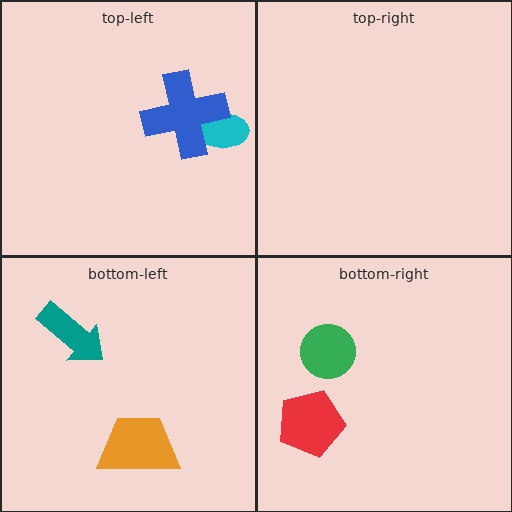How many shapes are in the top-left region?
2.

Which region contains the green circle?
The bottom-right region.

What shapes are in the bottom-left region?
The teal arrow, the orange trapezoid.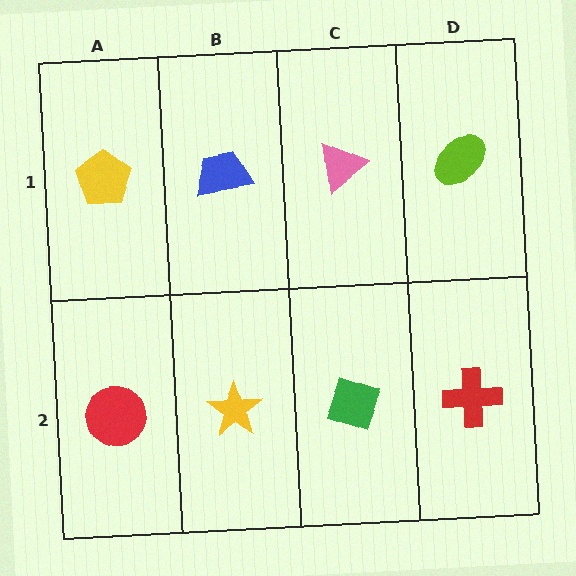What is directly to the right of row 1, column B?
A pink triangle.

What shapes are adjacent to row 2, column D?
A lime ellipse (row 1, column D), a green diamond (row 2, column C).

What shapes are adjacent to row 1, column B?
A yellow star (row 2, column B), a yellow pentagon (row 1, column A), a pink triangle (row 1, column C).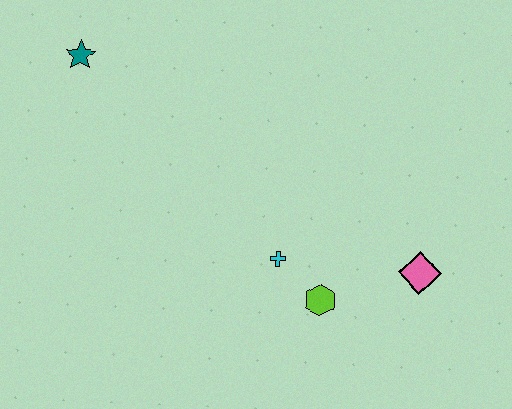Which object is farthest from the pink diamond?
The teal star is farthest from the pink diamond.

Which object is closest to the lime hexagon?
The cyan cross is closest to the lime hexagon.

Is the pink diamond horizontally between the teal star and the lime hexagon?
No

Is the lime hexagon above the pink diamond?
No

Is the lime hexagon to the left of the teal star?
No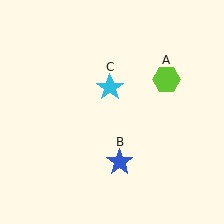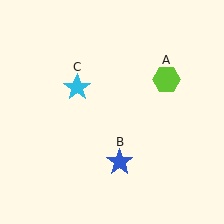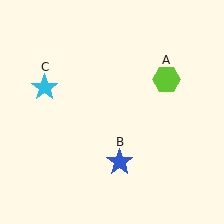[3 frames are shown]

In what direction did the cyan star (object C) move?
The cyan star (object C) moved left.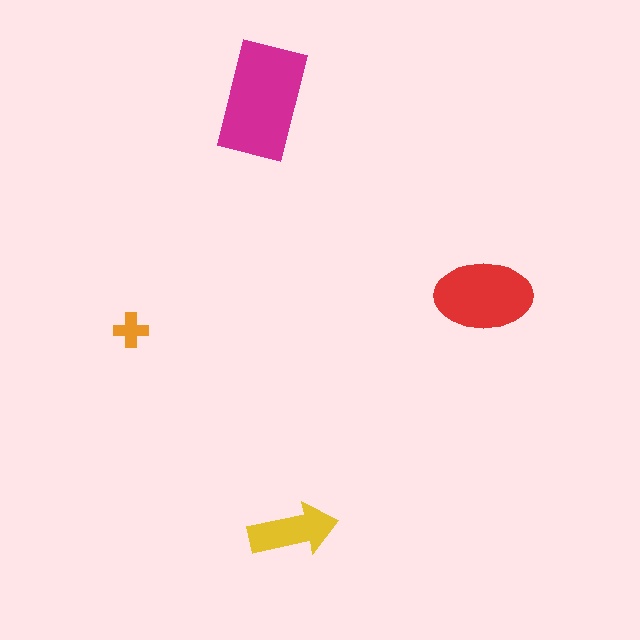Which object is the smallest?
The orange cross.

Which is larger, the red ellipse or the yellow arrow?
The red ellipse.